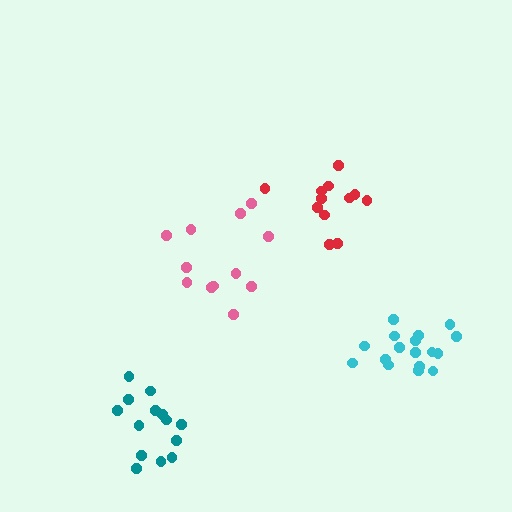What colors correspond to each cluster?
The clusters are colored: red, pink, cyan, teal.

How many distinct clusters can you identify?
There are 4 distinct clusters.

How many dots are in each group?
Group 1: 12 dots, Group 2: 12 dots, Group 3: 17 dots, Group 4: 14 dots (55 total).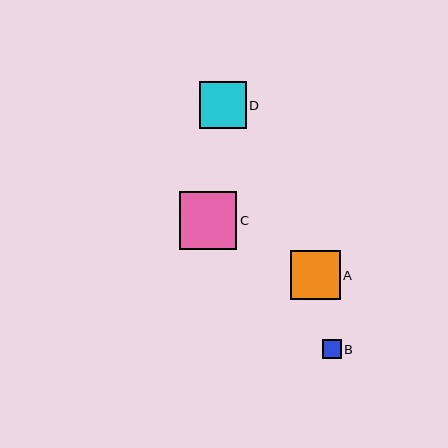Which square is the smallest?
Square B is the smallest with a size of approximately 19 pixels.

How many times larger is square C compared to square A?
Square C is approximately 1.2 times the size of square A.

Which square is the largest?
Square C is the largest with a size of approximately 57 pixels.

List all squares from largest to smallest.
From largest to smallest: C, A, D, B.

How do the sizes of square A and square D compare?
Square A and square D are approximately the same size.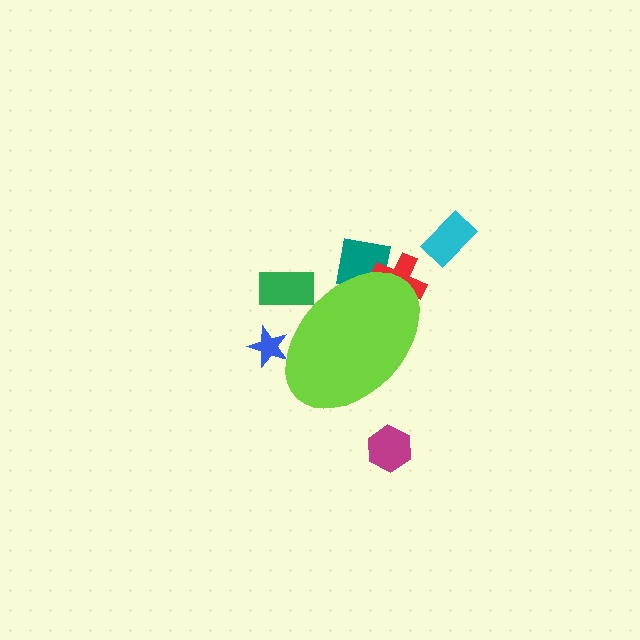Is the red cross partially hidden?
Yes, the red cross is partially hidden behind the lime ellipse.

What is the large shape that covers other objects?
A lime ellipse.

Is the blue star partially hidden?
Yes, the blue star is partially hidden behind the lime ellipse.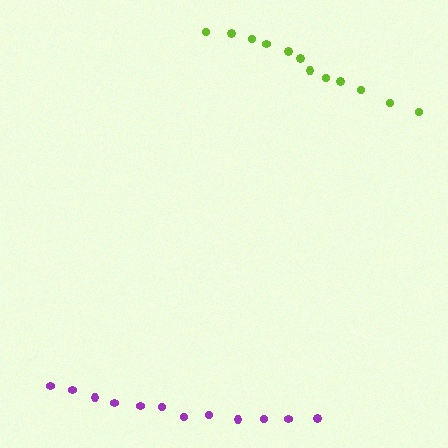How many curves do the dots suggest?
There are 2 distinct paths.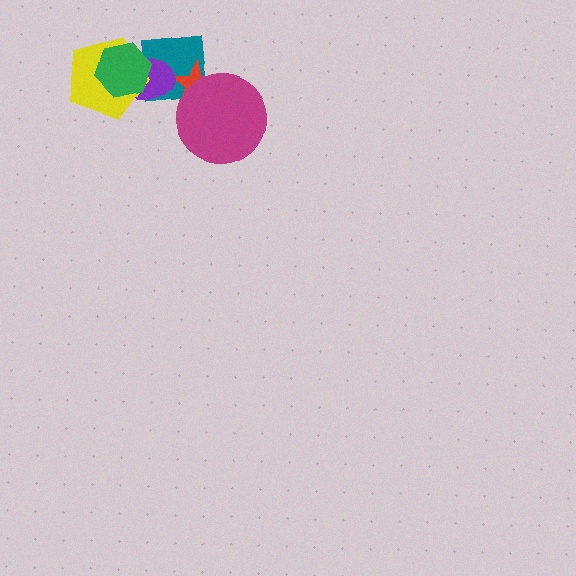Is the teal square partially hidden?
Yes, it is partially covered by another shape.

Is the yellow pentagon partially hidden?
Yes, it is partially covered by another shape.